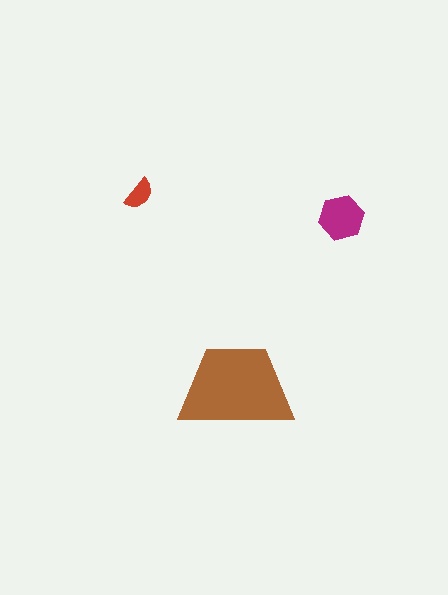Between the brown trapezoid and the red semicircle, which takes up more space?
The brown trapezoid.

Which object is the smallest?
The red semicircle.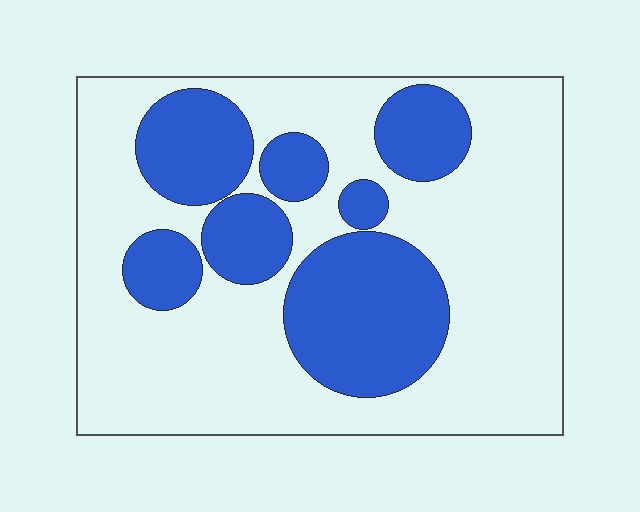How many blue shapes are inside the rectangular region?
7.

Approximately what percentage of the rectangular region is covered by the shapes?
Approximately 35%.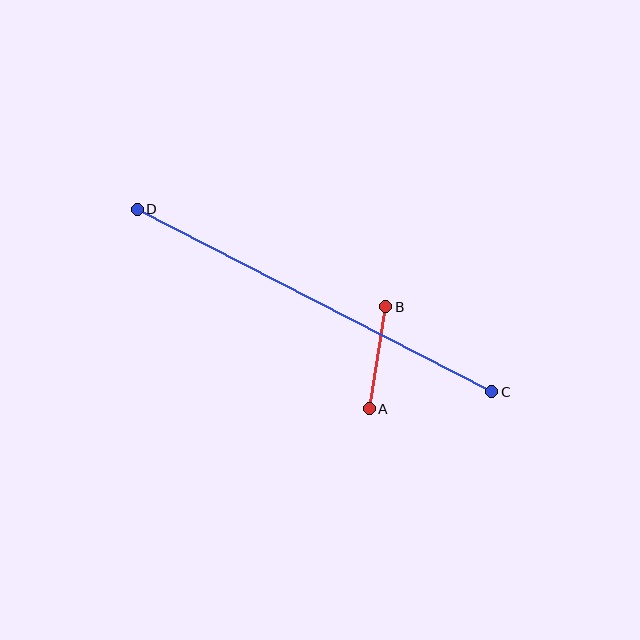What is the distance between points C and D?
The distance is approximately 398 pixels.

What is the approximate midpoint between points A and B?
The midpoint is at approximately (377, 358) pixels.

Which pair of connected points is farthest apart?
Points C and D are farthest apart.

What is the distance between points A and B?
The distance is approximately 103 pixels.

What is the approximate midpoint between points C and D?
The midpoint is at approximately (315, 301) pixels.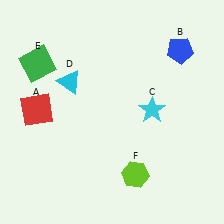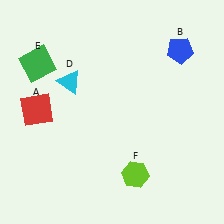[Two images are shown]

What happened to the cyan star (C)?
The cyan star (C) was removed in Image 2. It was in the top-right area of Image 1.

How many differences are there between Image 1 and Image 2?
There is 1 difference between the two images.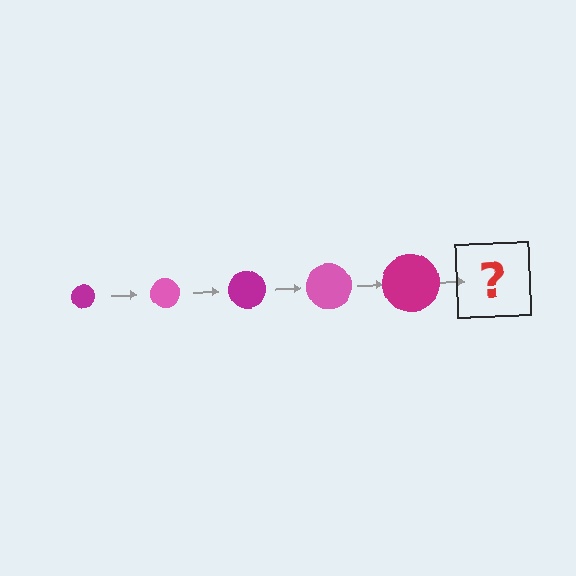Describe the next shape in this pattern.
It should be a pink circle, larger than the previous one.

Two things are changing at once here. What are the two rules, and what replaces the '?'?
The two rules are that the circle grows larger each step and the color cycles through magenta and pink. The '?' should be a pink circle, larger than the previous one.